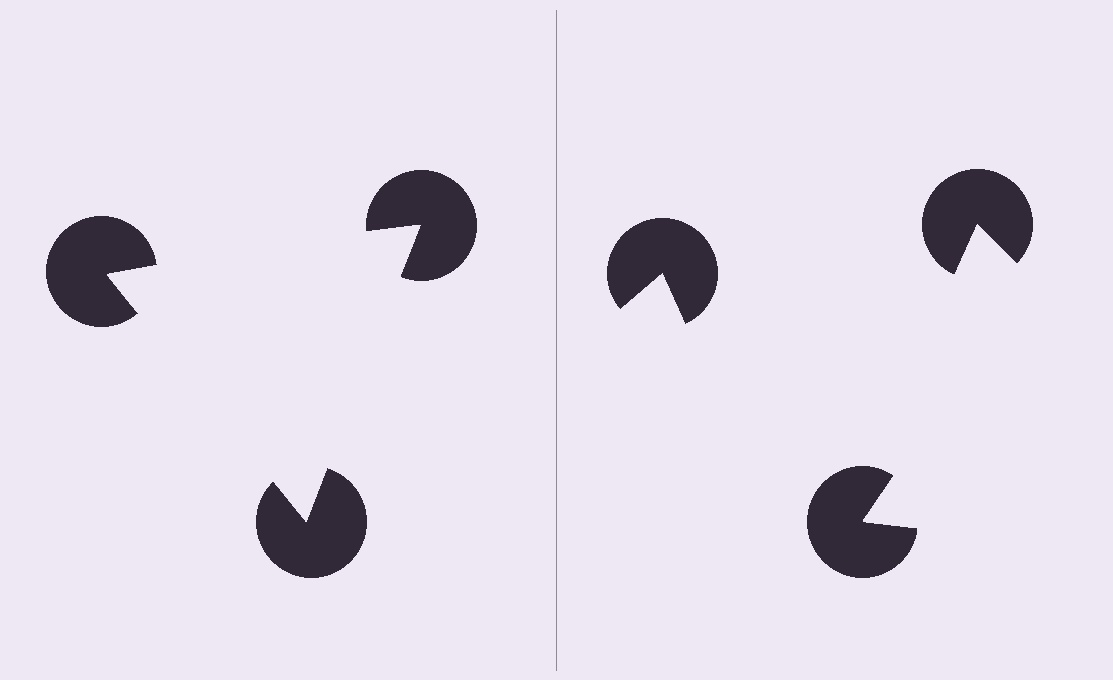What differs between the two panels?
The pac-man discs are positioned identically on both sides; only the wedge orientations differ. On the left they align to a triangle; on the right they are misaligned.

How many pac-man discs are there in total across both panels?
6 — 3 on each side.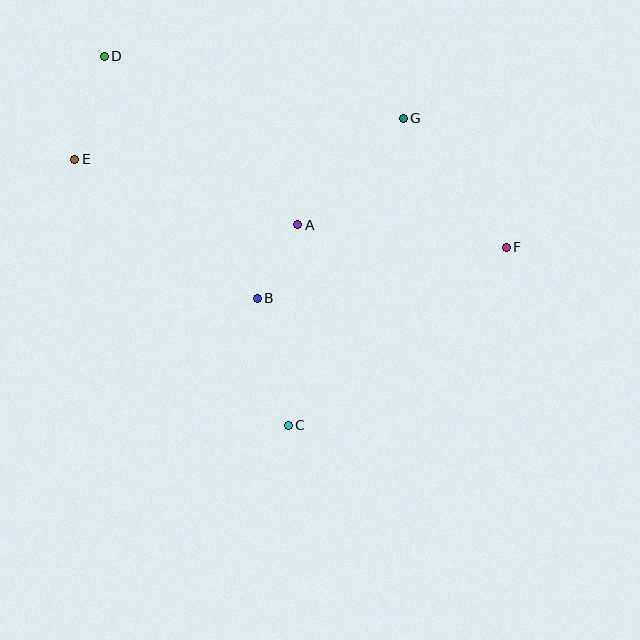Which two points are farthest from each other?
Points D and F are farthest from each other.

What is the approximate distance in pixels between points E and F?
The distance between E and F is approximately 440 pixels.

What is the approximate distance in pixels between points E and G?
The distance between E and G is approximately 331 pixels.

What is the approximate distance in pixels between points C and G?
The distance between C and G is approximately 328 pixels.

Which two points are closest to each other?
Points A and B are closest to each other.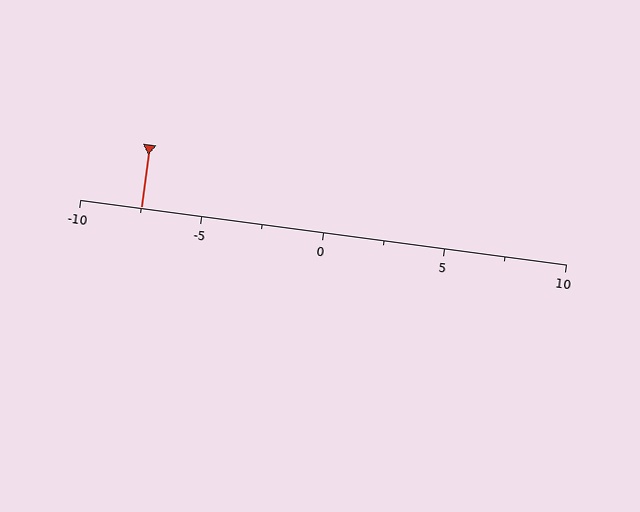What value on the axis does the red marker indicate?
The marker indicates approximately -7.5.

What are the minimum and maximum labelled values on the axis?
The axis runs from -10 to 10.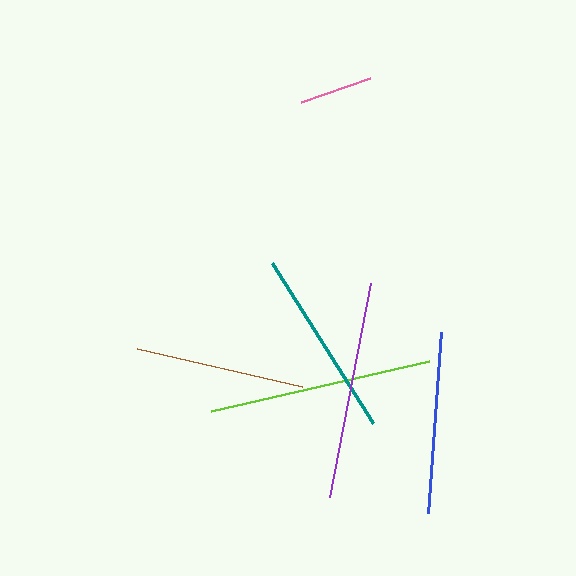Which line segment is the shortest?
The pink line is the shortest at approximately 73 pixels.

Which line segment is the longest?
The lime line is the longest at approximately 224 pixels.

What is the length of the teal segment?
The teal segment is approximately 189 pixels long.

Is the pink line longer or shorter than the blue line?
The blue line is longer than the pink line.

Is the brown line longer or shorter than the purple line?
The purple line is longer than the brown line.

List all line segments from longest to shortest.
From longest to shortest: lime, purple, teal, blue, brown, pink.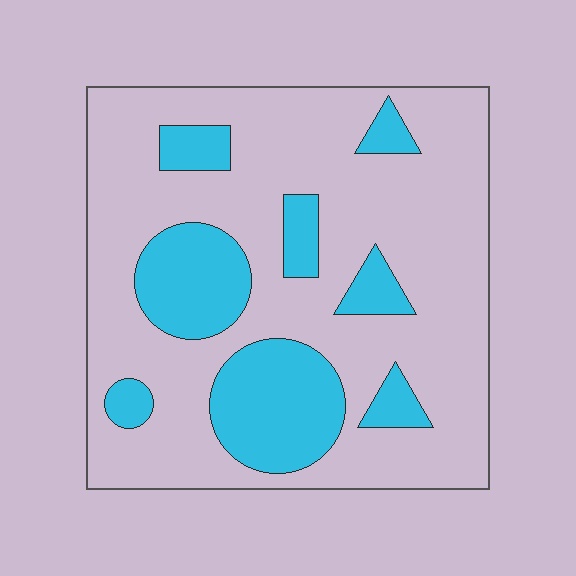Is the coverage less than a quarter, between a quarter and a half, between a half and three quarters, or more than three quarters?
Between a quarter and a half.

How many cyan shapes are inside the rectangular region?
8.